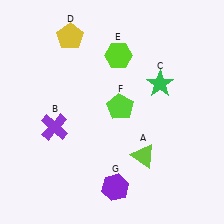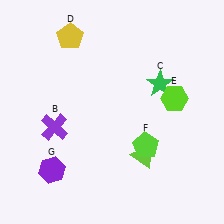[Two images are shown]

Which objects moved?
The objects that moved are: the lime hexagon (E), the lime pentagon (F), the purple hexagon (G).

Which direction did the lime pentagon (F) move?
The lime pentagon (F) moved down.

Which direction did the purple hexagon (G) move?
The purple hexagon (G) moved left.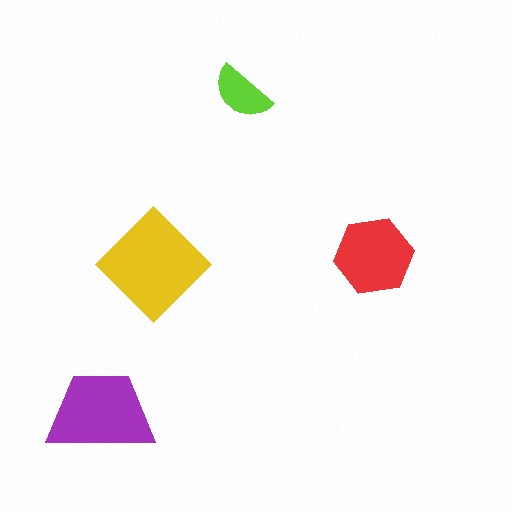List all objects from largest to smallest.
The yellow diamond, the purple trapezoid, the red hexagon, the lime semicircle.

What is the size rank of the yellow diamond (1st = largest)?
1st.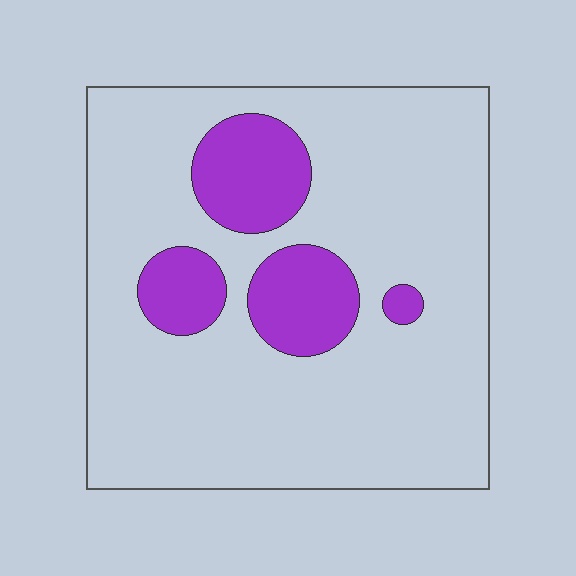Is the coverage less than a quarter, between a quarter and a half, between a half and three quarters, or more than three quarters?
Less than a quarter.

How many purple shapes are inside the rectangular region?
4.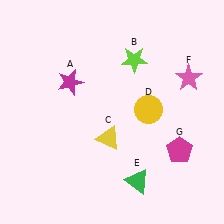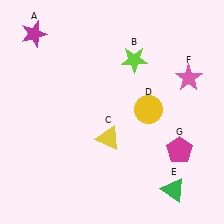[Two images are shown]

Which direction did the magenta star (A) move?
The magenta star (A) moved up.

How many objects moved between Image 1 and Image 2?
2 objects moved between the two images.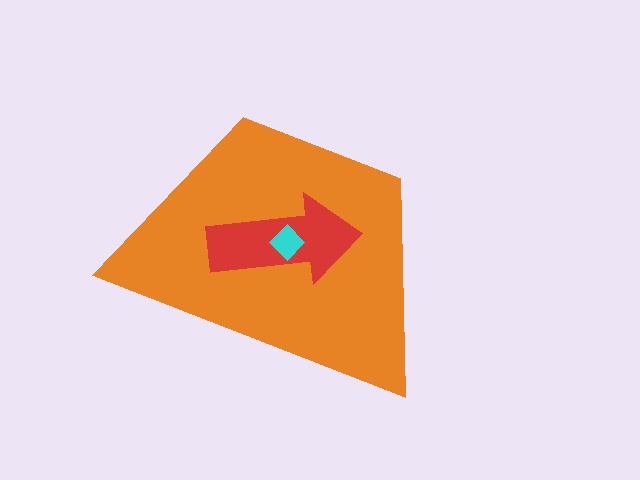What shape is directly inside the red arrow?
The cyan diamond.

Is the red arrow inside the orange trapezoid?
Yes.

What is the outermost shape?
The orange trapezoid.